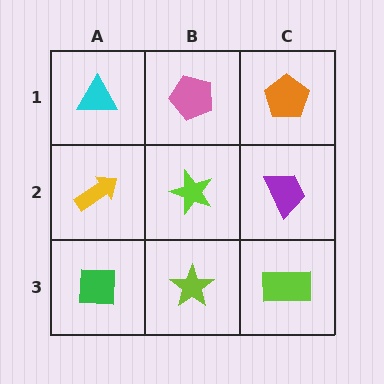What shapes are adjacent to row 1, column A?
A yellow arrow (row 2, column A), a pink pentagon (row 1, column B).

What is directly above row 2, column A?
A cyan triangle.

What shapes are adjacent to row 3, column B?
A lime star (row 2, column B), a green square (row 3, column A), a lime rectangle (row 3, column C).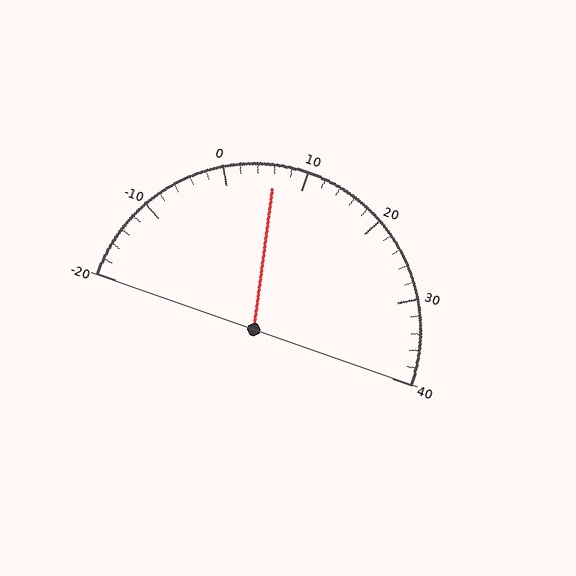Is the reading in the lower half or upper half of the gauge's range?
The reading is in the lower half of the range (-20 to 40).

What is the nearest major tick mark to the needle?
The nearest major tick mark is 10.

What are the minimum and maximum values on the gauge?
The gauge ranges from -20 to 40.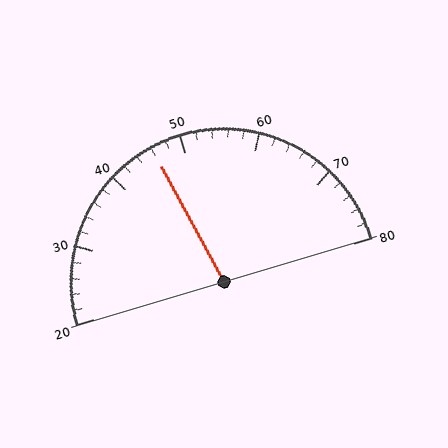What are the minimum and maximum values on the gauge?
The gauge ranges from 20 to 80.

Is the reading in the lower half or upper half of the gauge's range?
The reading is in the lower half of the range (20 to 80).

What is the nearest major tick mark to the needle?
The nearest major tick mark is 50.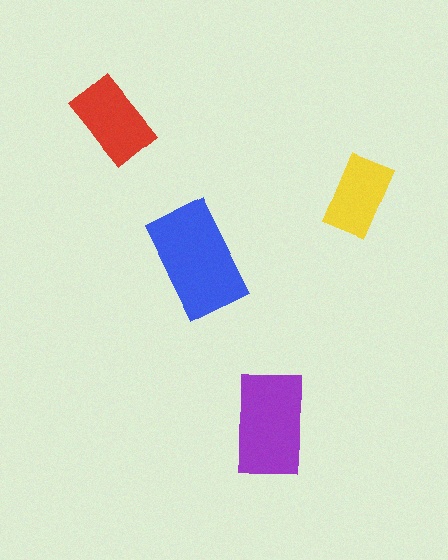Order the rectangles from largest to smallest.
the blue one, the purple one, the red one, the yellow one.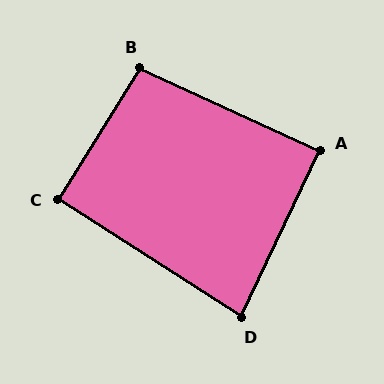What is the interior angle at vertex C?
Approximately 91 degrees (approximately right).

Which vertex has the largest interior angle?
B, at approximately 97 degrees.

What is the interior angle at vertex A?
Approximately 89 degrees (approximately right).